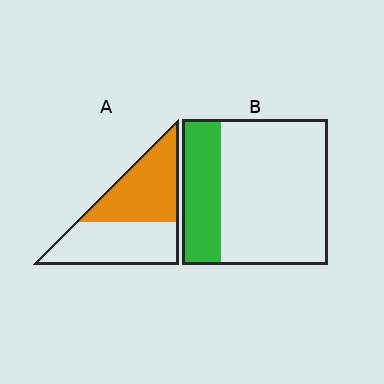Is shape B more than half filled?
No.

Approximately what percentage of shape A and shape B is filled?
A is approximately 50% and B is approximately 25%.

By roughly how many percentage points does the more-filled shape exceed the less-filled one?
By roughly 25 percentage points (A over B).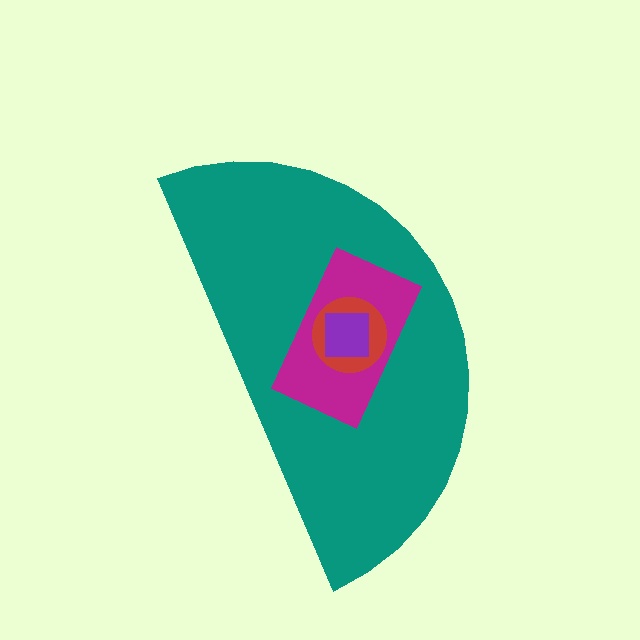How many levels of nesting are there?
4.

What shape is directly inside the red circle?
The purple square.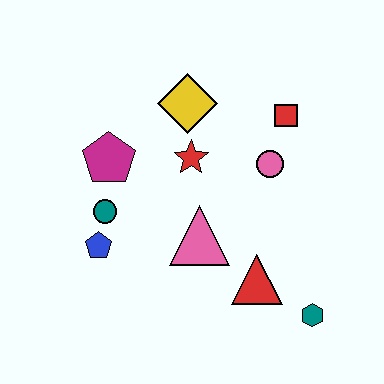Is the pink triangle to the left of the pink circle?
Yes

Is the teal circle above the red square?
No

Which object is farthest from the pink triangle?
The red square is farthest from the pink triangle.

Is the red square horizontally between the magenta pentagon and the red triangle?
No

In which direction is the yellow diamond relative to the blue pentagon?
The yellow diamond is above the blue pentagon.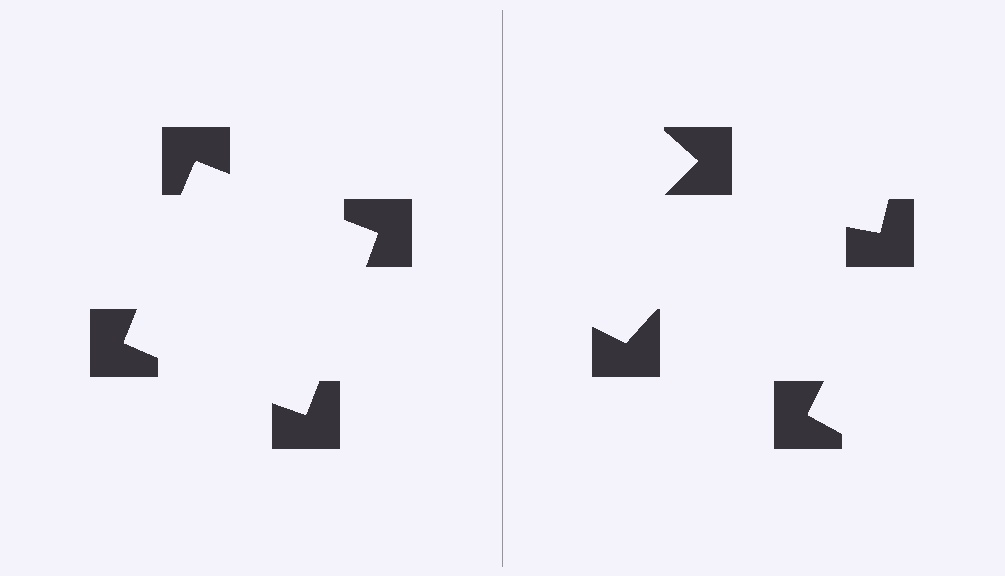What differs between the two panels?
The notched squares are positioned identically on both sides; only the wedge orientations differ. On the left they align to a square; on the right they are misaligned.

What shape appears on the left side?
An illusory square.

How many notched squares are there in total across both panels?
8 — 4 on each side.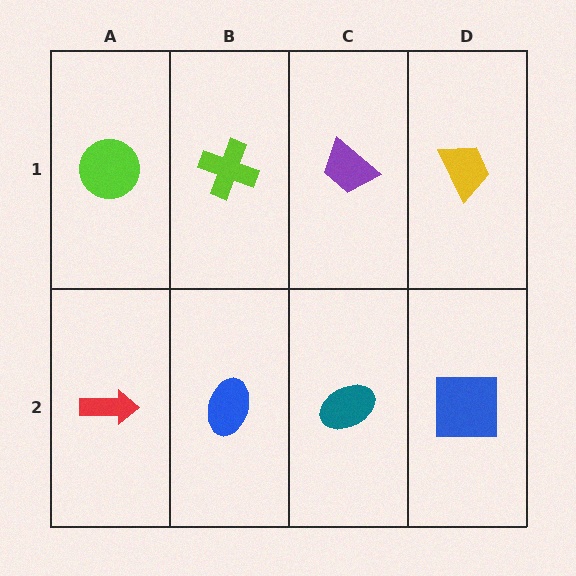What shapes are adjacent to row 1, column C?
A teal ellipse (row 2, column C), a lime cross (row 1, column B), a yellow trapezoid (row 1, column D).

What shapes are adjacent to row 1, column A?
A red arrow (row 2, column A), a lime cross (row 1, column B).